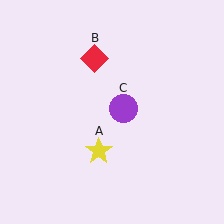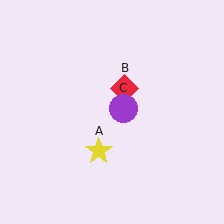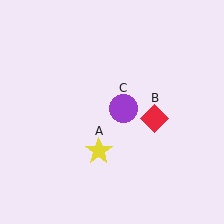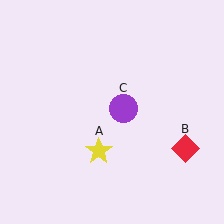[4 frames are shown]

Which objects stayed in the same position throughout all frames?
Yellow star (object A) and purple circle (object C) remained stationary.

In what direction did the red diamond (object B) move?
The red diamond (object B) moved down and to the right.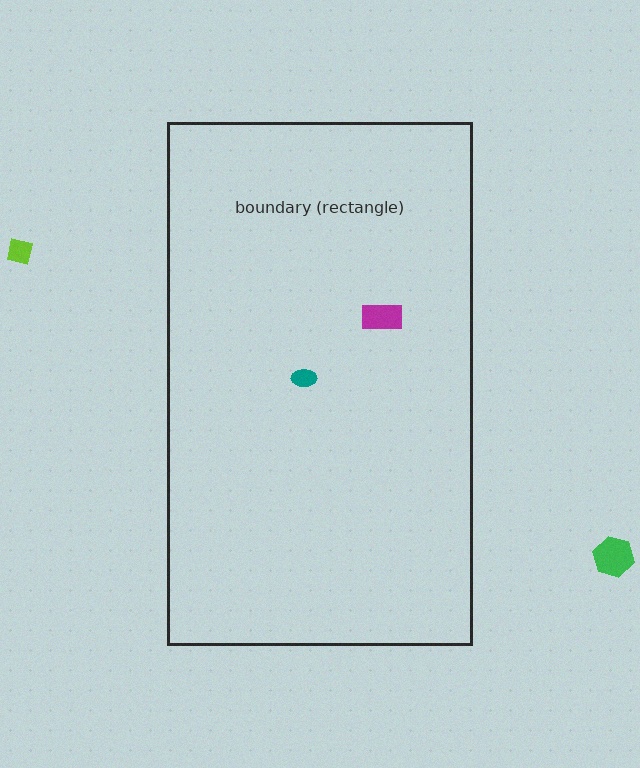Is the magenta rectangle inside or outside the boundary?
Inside.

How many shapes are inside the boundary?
2 inside, 2 outside.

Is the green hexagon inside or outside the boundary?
Outside.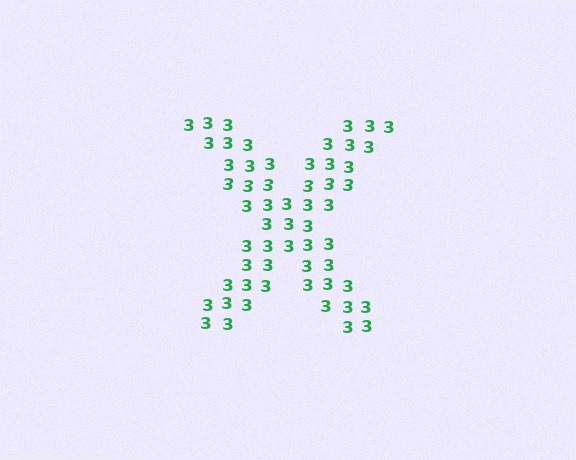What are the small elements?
The small elements are digit 3's.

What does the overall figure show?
The overall figure shows the letter X.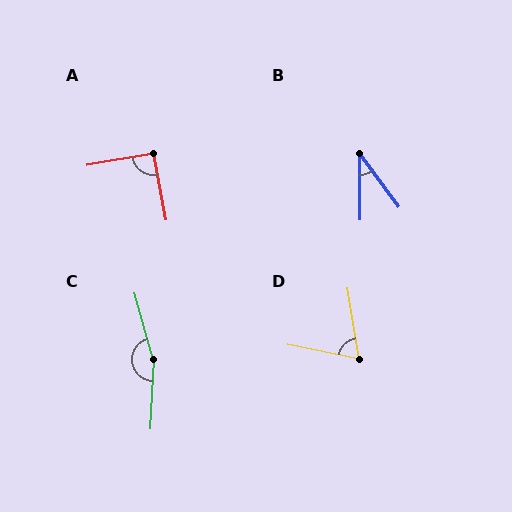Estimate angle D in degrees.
Approximately 69 degrees.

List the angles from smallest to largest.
B (36°), D (69°), A (91°), C (162°).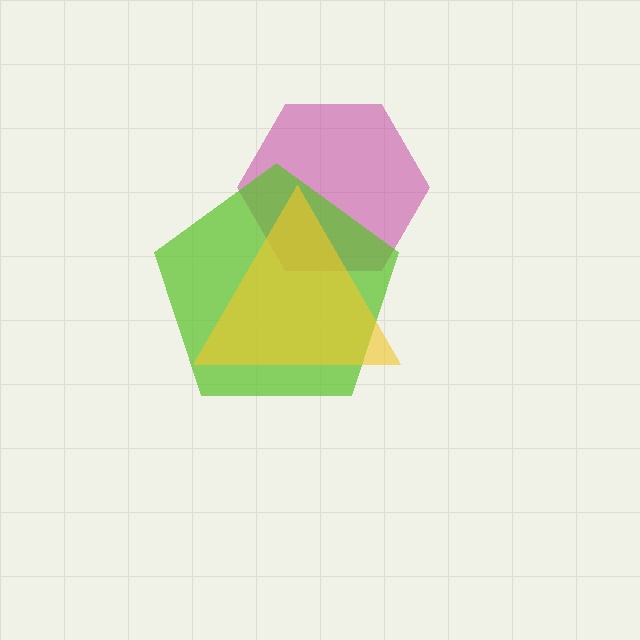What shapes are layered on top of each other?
The layered shapes are: a magenta hexagon, a lime pentagon, a yellow triangle.